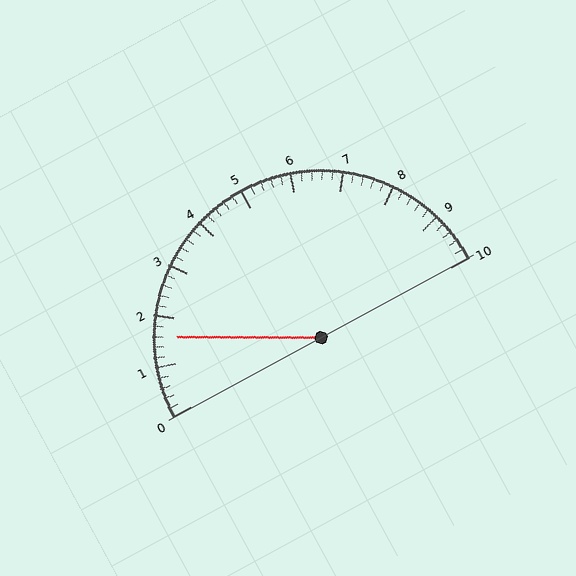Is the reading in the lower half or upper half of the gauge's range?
The reading is in the lower half of the range (0 to 10).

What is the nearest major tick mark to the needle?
The nearest major tick mark is 2.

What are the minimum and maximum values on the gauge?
The gauge ranges from 0 to 10.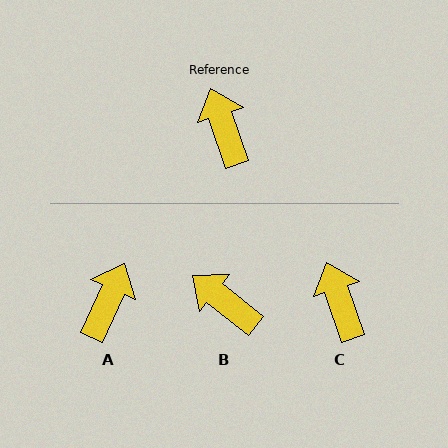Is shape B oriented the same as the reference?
No, it is off by about 33 degrees.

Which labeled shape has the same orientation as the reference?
C.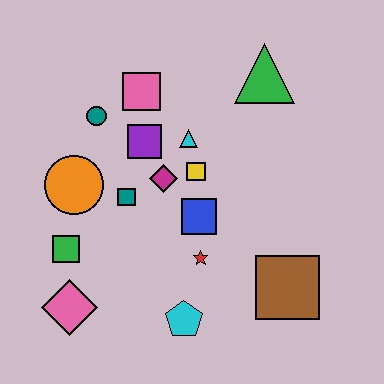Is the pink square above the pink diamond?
Yes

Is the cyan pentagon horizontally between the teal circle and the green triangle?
Yes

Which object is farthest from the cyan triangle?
The pink diamond is farthest from the cyan triangle.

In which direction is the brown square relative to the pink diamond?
The brown square is to the right of the pink diamond.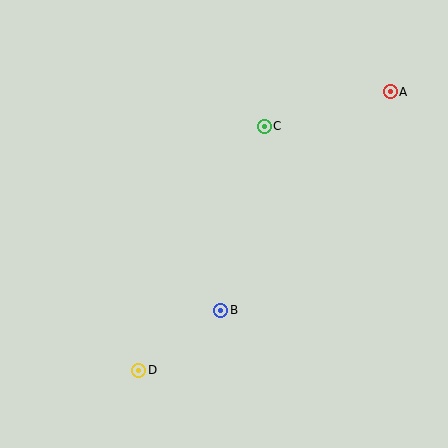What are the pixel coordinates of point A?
Point A is at (390, 92).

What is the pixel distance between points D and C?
The distance between D and C is 274 pixels.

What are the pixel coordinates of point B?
Point B is at (221, 310).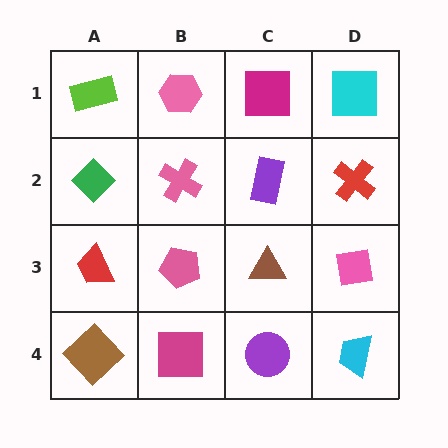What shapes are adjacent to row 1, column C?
A purple rectangle (row 2, column C), a pink hexagon (row 1, column B), a cyan square (row 1, column D).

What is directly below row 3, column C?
A purple circle.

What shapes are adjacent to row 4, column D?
A pink square (row 3, column D), a purple circle (row 4, column C).